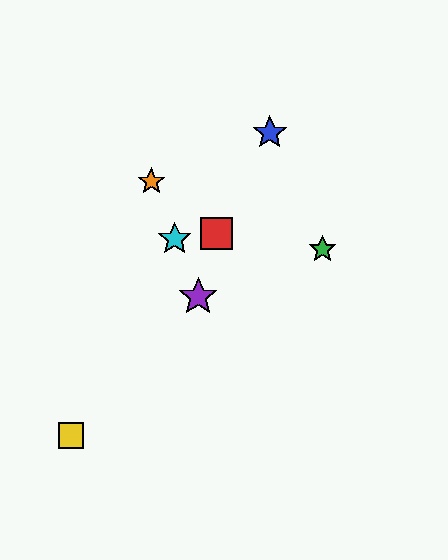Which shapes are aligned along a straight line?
The purple star, the orange star, the cyan star are aligned along a straight line.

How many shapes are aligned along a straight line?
3 shapes (the purple star, the orange star, the cyan star) are aligned along a straight line.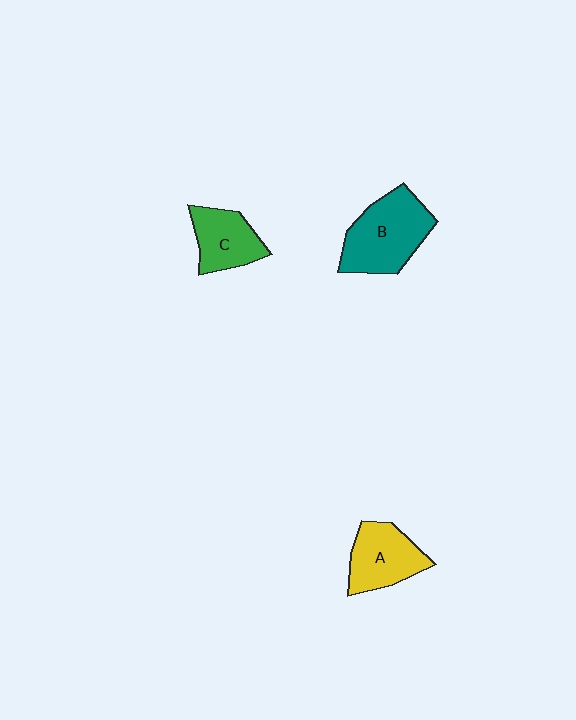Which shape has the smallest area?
Shape C (green).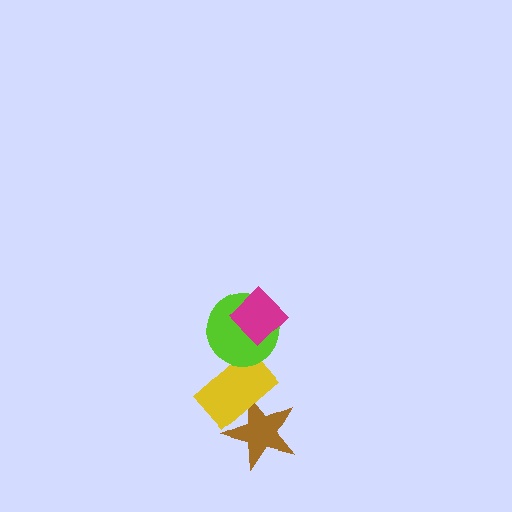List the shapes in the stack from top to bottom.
From top to bottom: the magenta diamond, the lime circle, the yellow rectangle, the brown star.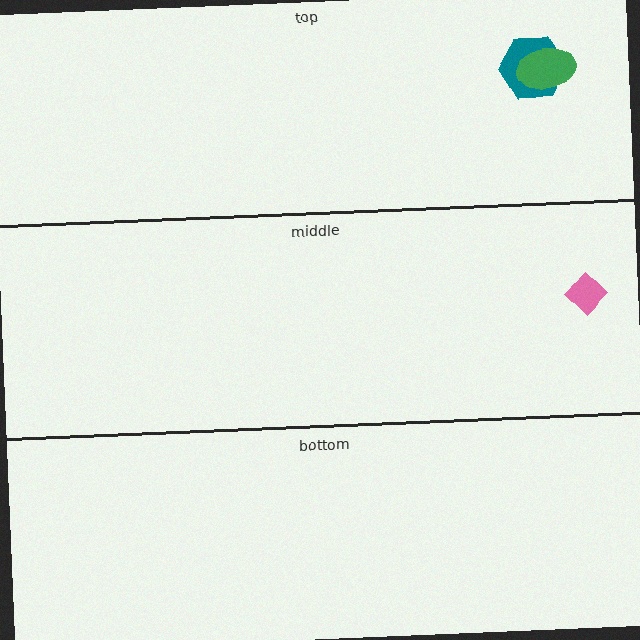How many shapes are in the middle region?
1.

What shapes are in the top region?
The teal hexagon, the green ellipse.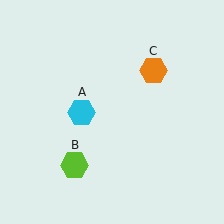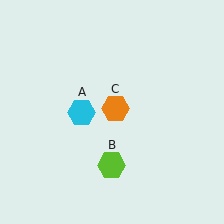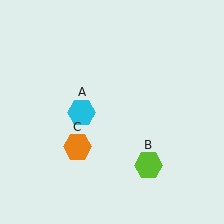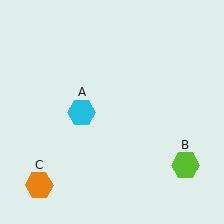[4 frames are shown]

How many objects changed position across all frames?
2 objects changed position: lime hexagon (object B), orange hexagon (object C).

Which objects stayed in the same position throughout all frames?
Cyan hexagon (object A) remained stationary.